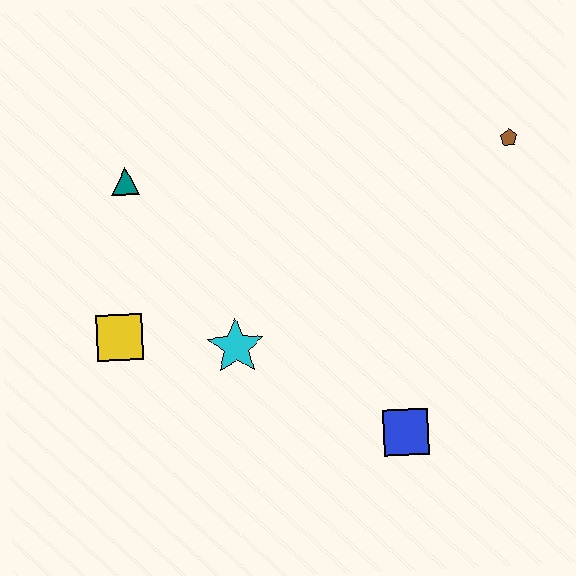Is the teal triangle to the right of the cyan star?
No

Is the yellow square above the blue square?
Yes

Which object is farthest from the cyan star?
The brown pentagon is farthest from the cyan star.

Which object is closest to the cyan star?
The yellow square is closest to the cyan star.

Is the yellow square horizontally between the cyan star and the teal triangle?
No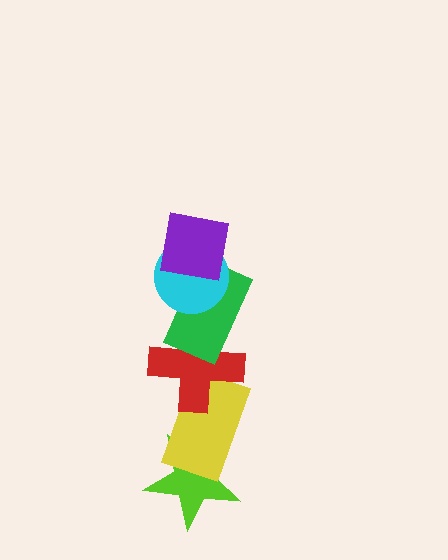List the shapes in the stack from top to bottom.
From top to bottom: the purple square, the cyan circle, the green rectangle, the red cross, the yellow rectangle, the lime star.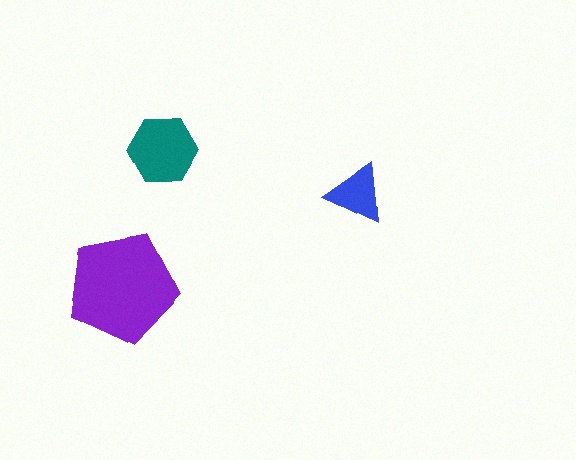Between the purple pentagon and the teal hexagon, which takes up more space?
The purple pentagon.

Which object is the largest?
The purple pentagon.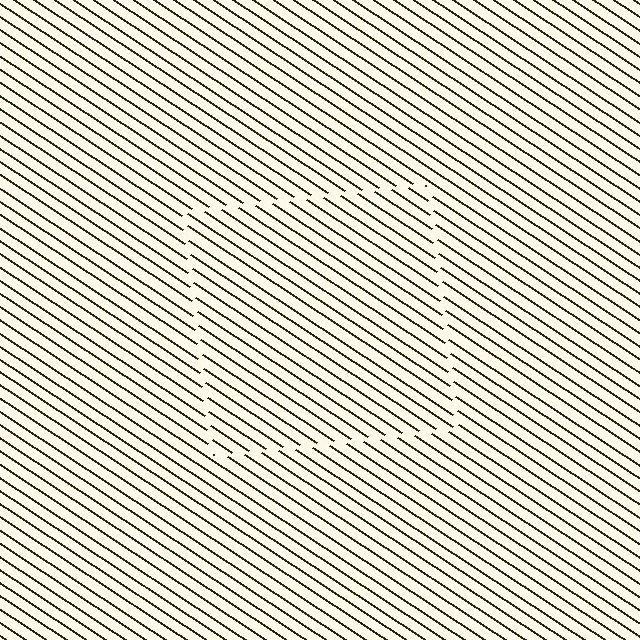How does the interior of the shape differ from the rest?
The interior of the shape contains the same grating, shifted by half a period — the contour is defined by the phase discontinuity where line-ends from the inner and outer gratings abut.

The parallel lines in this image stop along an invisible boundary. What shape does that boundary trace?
An illusory square. The interior of the shape contains the same grating, shifted by half a period — the contour is defined by the phase discontinuity where line-ends from the inner and outer gratings abut.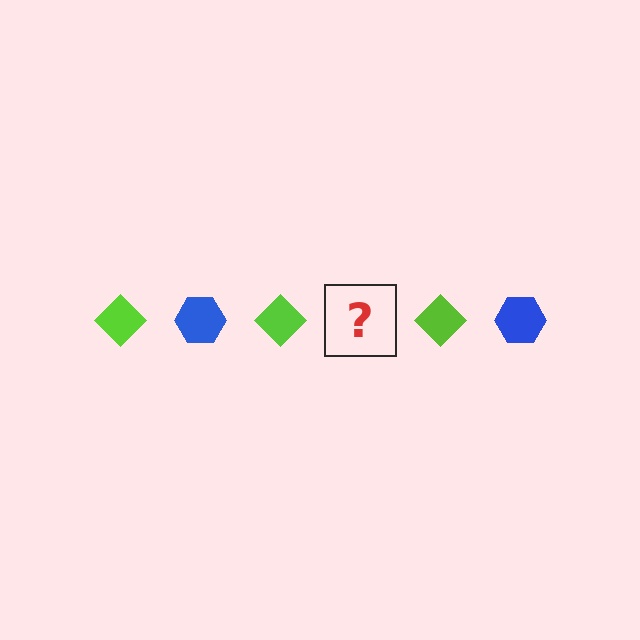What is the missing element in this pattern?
The missing element is a blue hexagon.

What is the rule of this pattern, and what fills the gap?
The rule is that the pattern alternates between lime diamond and blue hexagon. The gap should be filled with a blue hexagon.